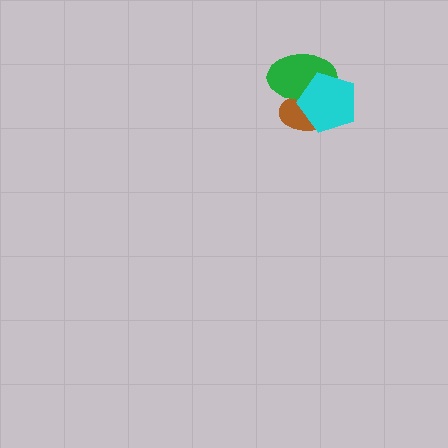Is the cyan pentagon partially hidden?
No, no other shape covers it.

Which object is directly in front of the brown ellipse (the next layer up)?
The green ellipse is directly in front of the brown ellipse.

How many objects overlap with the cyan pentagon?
2 objects overlap with the cyan pentagon.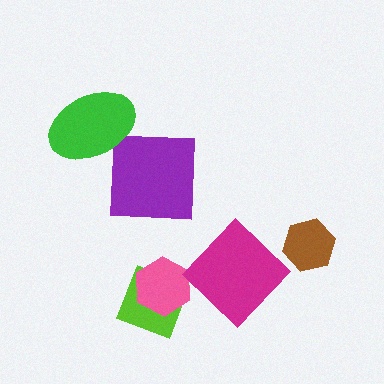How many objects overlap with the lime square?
1 object overlaps with the lime square.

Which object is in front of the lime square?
The pink hexagon is in front of the lime square.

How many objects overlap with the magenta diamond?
0 objects overlap with the magenta diamond.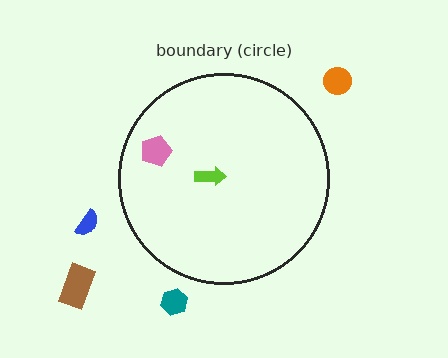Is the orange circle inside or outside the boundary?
Outside.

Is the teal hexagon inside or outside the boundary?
Outside.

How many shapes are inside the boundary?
2 inside, 4 outside.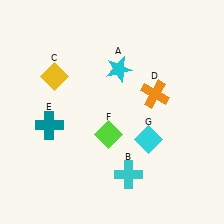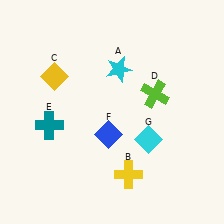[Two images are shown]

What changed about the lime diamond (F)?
In Image 1, F is lime. In Image 2, it changed to blue.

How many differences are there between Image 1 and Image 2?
There are 3 differences between the two images.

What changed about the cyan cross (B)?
In Image 1, B is cyan. In Image 2, it changed to yellow.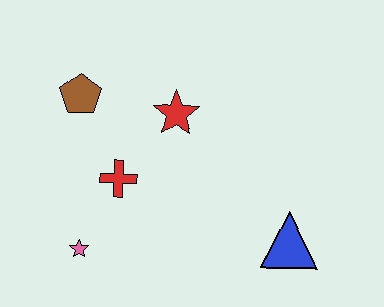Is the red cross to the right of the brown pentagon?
Yes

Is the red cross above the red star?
No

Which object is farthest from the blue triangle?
The brown pentagon is farthest from the blue triangle.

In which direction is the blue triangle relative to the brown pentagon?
The blue triangle is to the right of the brown pentagon.